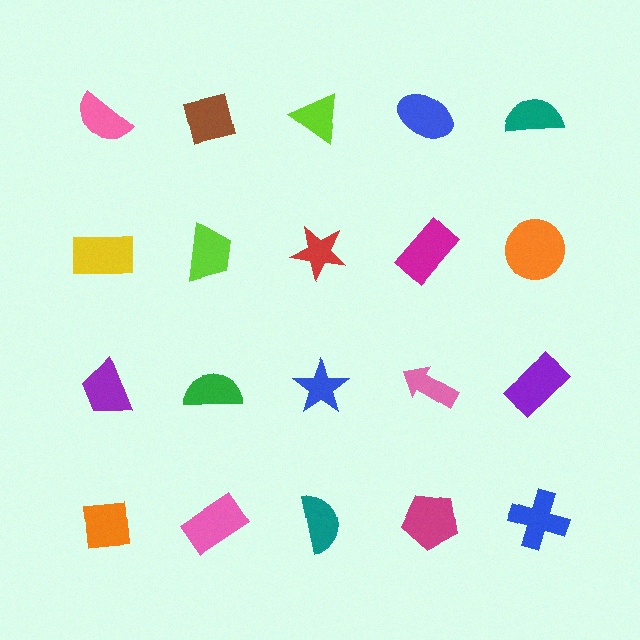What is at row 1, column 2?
A brown square.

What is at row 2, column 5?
An orange circle.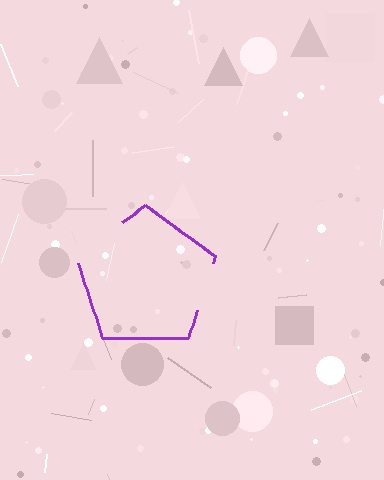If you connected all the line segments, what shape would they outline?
They would outline a pentagon.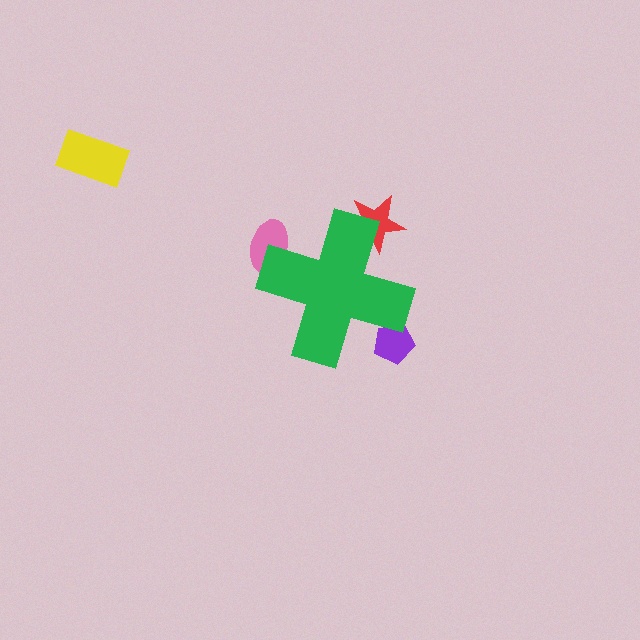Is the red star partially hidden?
Yes, the red star is partially hidden behind the green cross.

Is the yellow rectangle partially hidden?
No, the yellow rectangle is fully visible.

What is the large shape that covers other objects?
A green cross.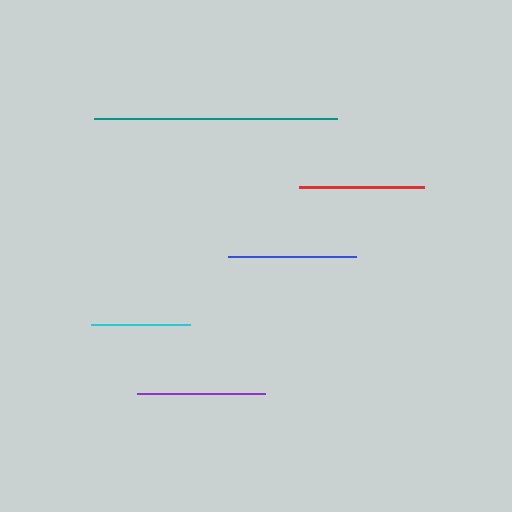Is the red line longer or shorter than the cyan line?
The red line is longer than the cyan line.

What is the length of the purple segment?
The purple segment is approximately 128 pixels long.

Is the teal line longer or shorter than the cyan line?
The teal line is longer than the cyan line.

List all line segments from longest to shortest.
From longest to shortest: teal, blue, purple, red, cyan.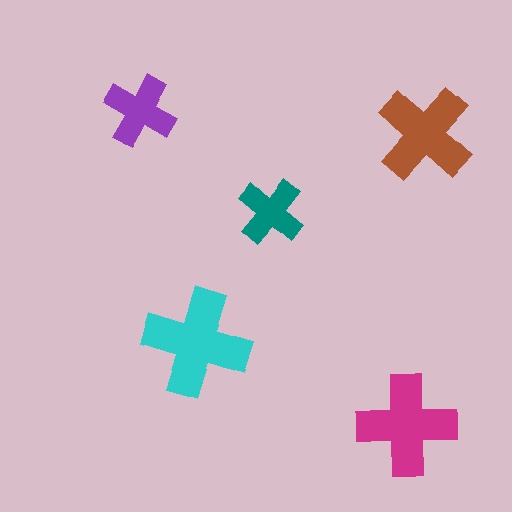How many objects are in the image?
There are 5 objects in the image.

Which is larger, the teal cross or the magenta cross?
The magenta one.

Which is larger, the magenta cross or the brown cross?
The magenta one.